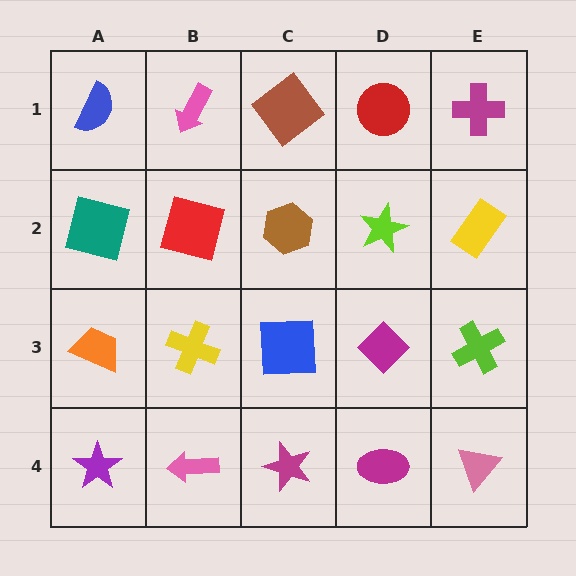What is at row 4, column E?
A pink triangle.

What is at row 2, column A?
A teal square.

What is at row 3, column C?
A blue square.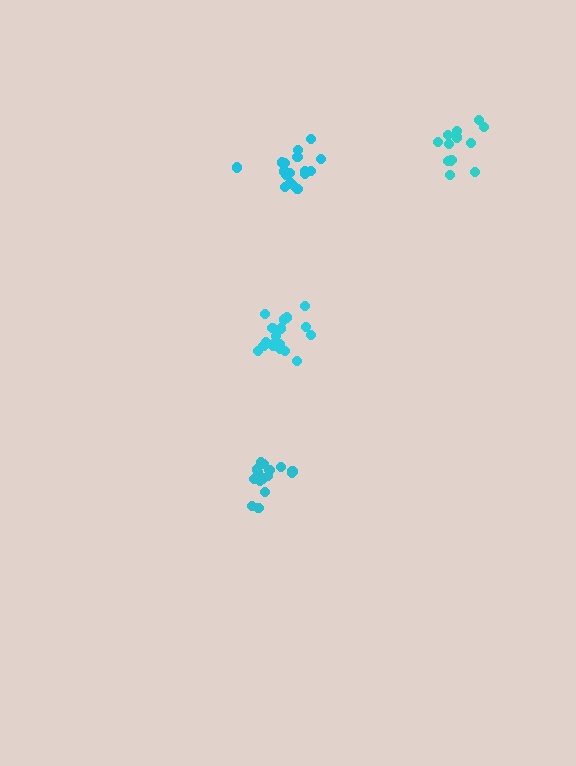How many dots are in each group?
Group 1: 13 dots, Group 2: 15 dots, Group 3: 18 dots, Group 4: 18 dots (64 total).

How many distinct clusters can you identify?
There are 4 distinct clusters.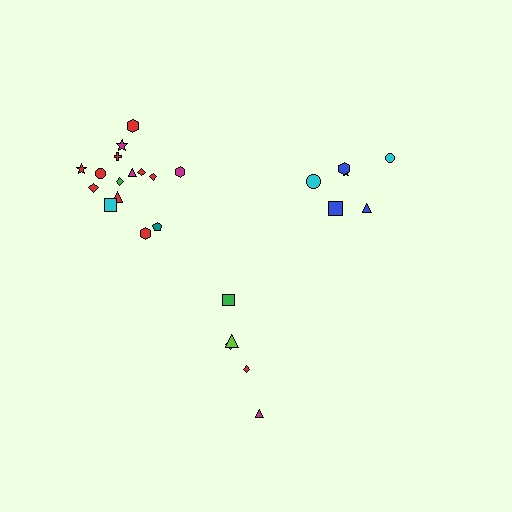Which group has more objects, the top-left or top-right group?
The top-left group.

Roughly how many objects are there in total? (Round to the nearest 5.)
Roughly 25 objects in total.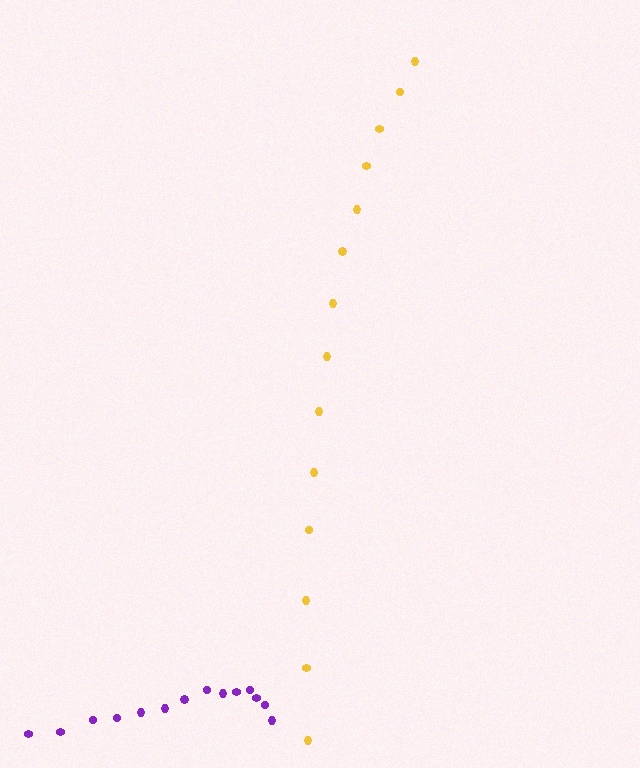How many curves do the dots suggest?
There are 2 distinct paths.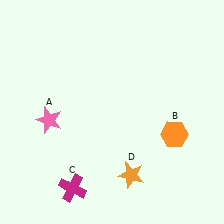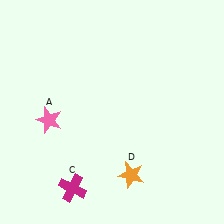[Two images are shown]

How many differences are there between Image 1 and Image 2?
There is 1 difference between the two images.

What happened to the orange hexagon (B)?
The orange hexagon (B) was removed in Image 2. It was in the bottom-right area of Image 1.